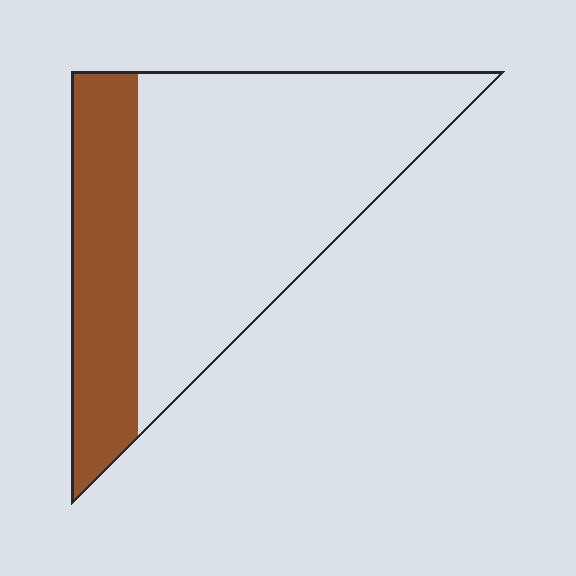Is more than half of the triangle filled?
No.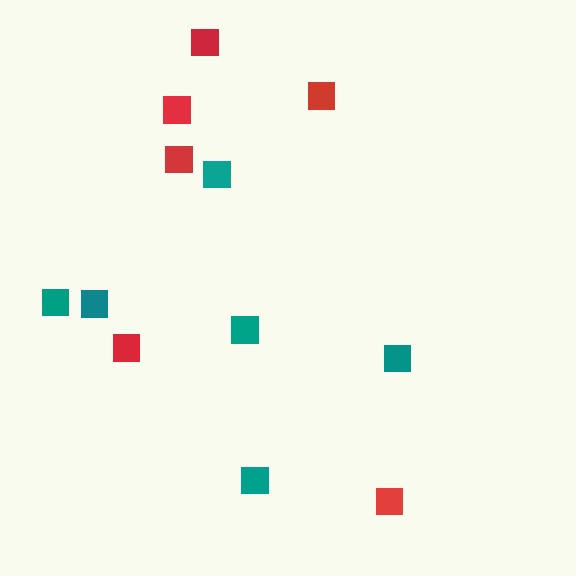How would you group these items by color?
There are 2 groups: one group of teal squares (6) and one group of red squares (6).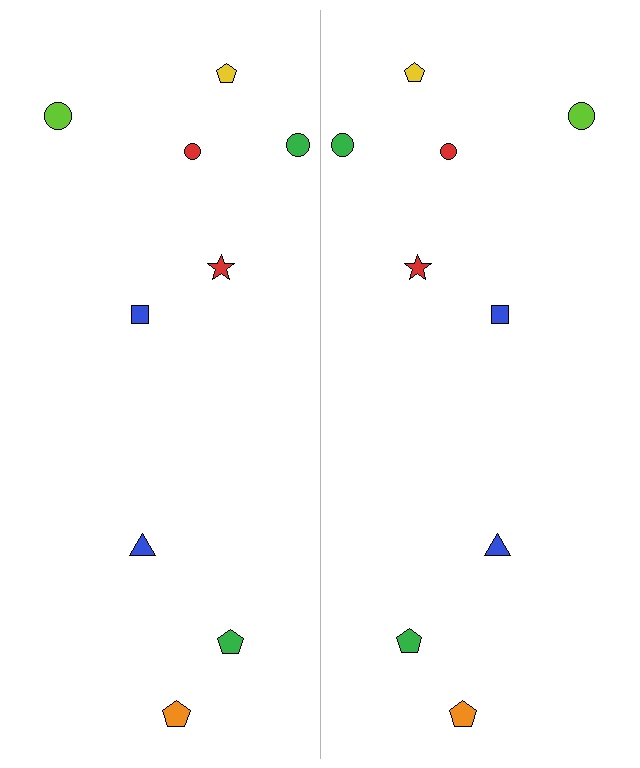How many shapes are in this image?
There are 18 shapes in this image.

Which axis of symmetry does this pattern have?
The pattern has a vertical axis of symmetry running through the center of the image.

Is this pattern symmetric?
Yes, this pattern has bilateral (reflection) symmetry.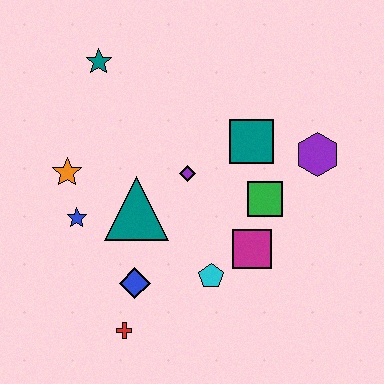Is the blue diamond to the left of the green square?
Yes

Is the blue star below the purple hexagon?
Yes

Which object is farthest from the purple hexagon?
The red cross is farthest from the purple hexagon.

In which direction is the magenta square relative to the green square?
The magenta square is below the green square.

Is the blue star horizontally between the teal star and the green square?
No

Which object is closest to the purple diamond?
The teal triangle is closest to the purple diamond.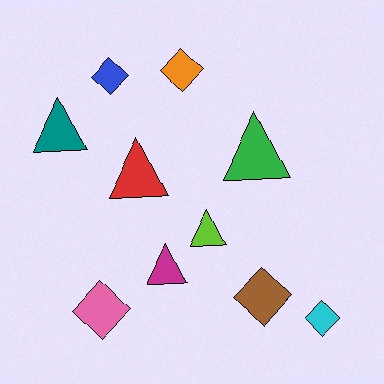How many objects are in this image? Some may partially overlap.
There are 10 objects.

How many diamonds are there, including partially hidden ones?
There are 5 diamonds.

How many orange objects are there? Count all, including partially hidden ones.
There is 1 orange object.